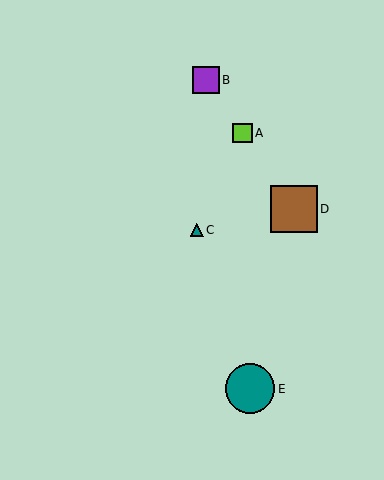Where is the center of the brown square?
The center of the brown square is at (294, 209).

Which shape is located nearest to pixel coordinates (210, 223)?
The teal triangle (labeled C) at (197, 230) is nearest to that location.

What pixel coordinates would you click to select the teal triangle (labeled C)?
Click at (197, 230) to select the teal triangle C.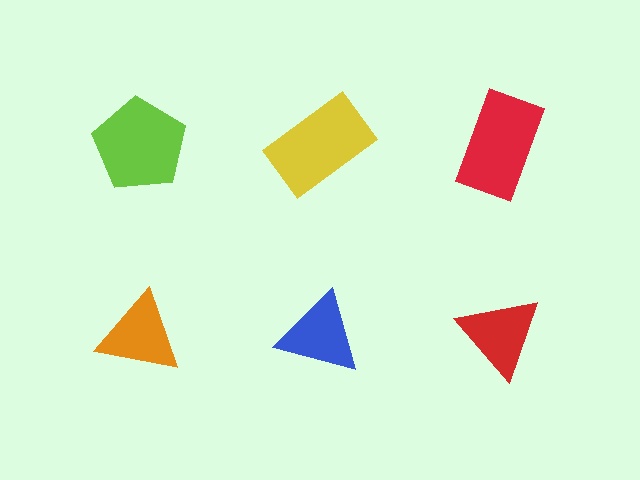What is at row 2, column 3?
A red triangle.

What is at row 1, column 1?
A lime pentagon.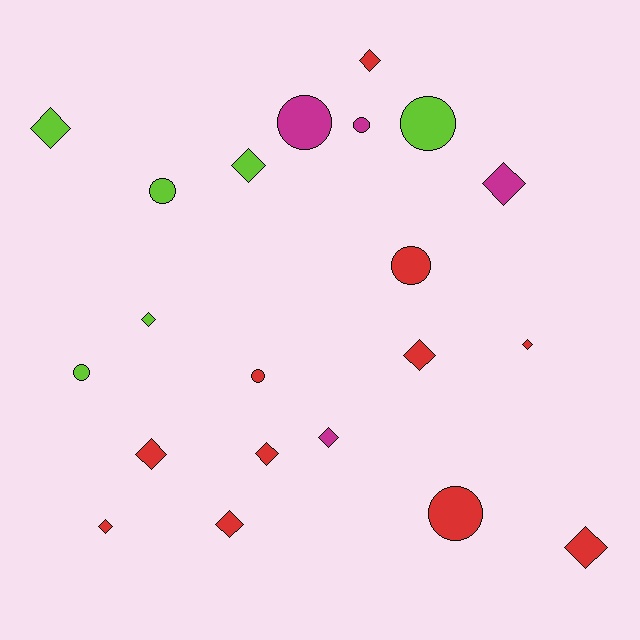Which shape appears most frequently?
Diamond, with 13 objects.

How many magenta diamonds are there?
There are 2 magenta diamonds.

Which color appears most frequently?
Red, with 11 objects.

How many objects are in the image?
There are 21 objects.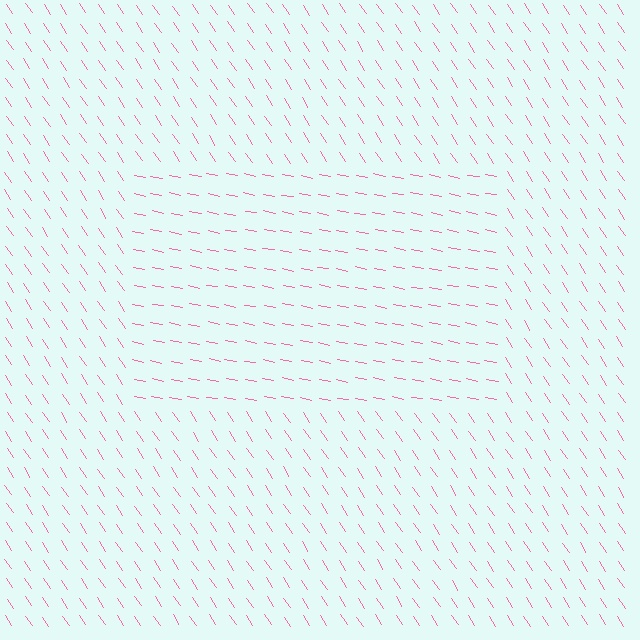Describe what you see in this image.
The image is filled with small pink line segments. A rectangle region in the image has lines oriented differently from the surrounding lines, creating a visible texture boundary.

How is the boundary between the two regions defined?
The boundary is defined purely by a change in line orientation (approximately 45 degrees difference). All lines are the same color and thickness.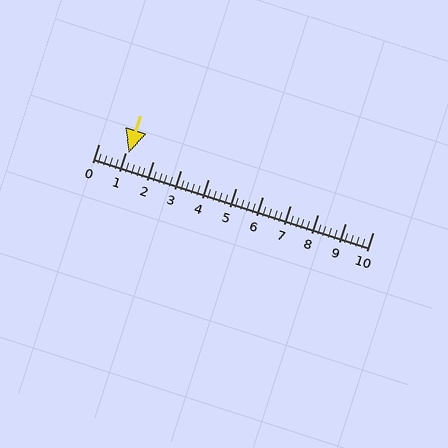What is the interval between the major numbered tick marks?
The major tick marks are spaced 1 units apart.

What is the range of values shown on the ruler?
The ruler shows values from 0 to 10.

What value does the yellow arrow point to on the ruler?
The yellow arrow points to approximately 1.1.